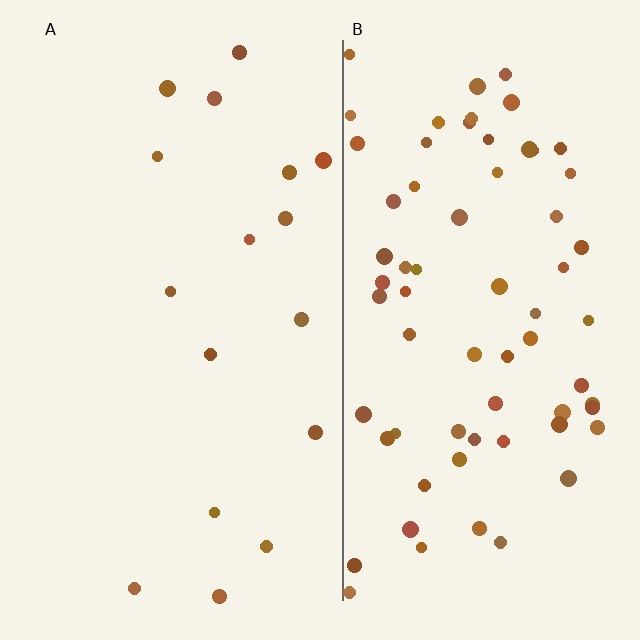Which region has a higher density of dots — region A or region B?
B (the right).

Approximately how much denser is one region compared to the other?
Approximately 4.2× — region B over region A.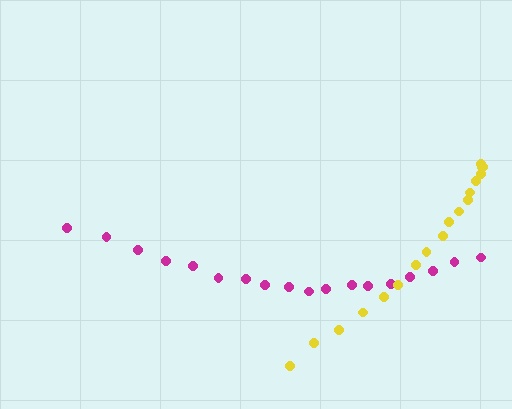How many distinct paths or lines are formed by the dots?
There are 2 distinct paths.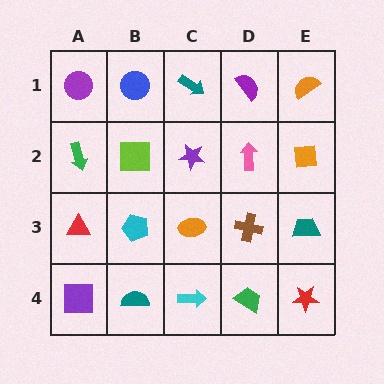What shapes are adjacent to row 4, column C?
An orange ellipse (row 3, column C), a teal semicircle (row 4, column B), a green trapezoid (row 4, column D).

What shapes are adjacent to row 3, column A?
A green arrow (row 2, column A), a purple square (row 4, column A), a cyan pentagon (row 3, column B).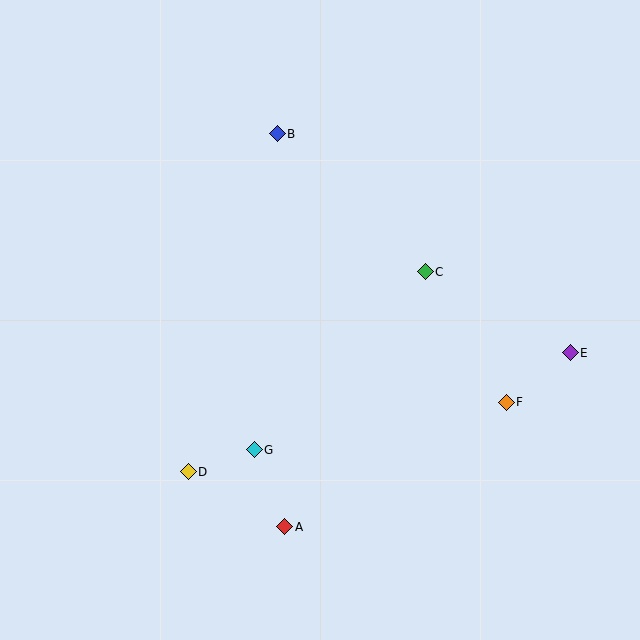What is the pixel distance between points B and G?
The distance between B and G is 317 pixels.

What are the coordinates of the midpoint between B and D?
The midpoint between B and D is at (233, 303).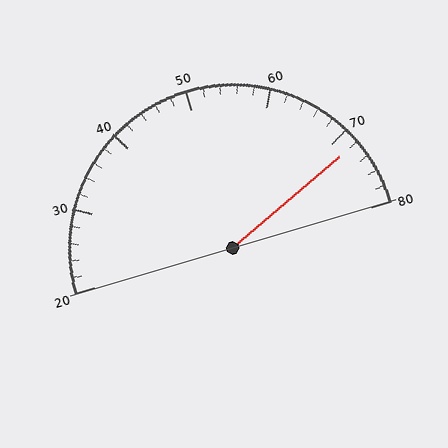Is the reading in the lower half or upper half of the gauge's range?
The reading is in the upper half of the range (20 to 80).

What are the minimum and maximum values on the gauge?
The gauge ranges from 20 to 80.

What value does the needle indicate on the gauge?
The needle indicates approximately 72.